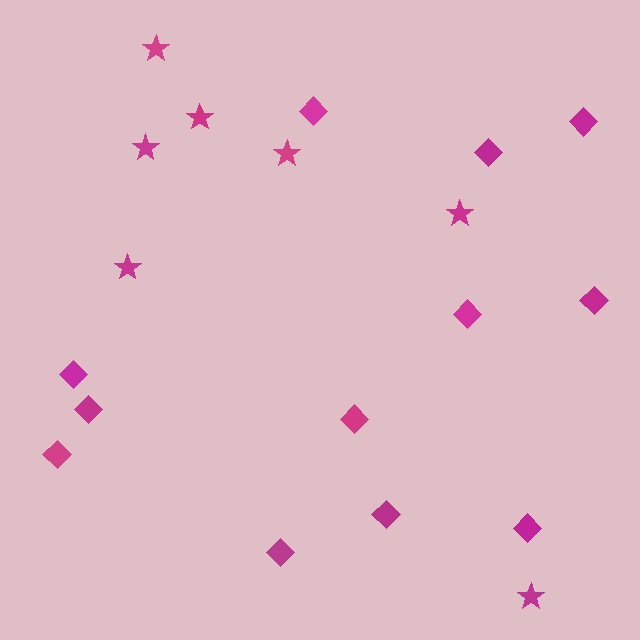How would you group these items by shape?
There are 2 groups: one group of stars (7) and one group of diamonds (12).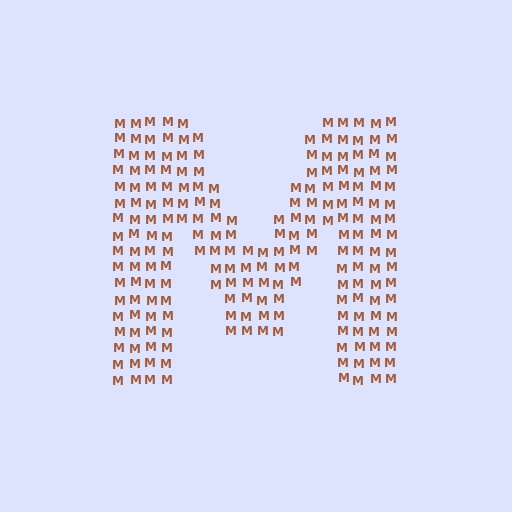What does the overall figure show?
The overall figure shows the letter M.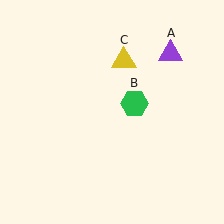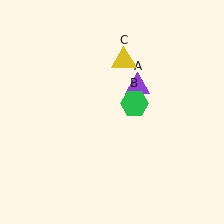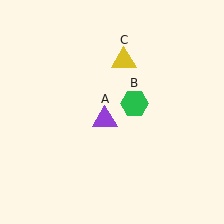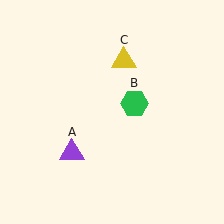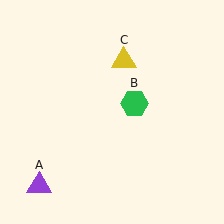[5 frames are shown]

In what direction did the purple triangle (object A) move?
The purple triangle (object A) moved down and to the left.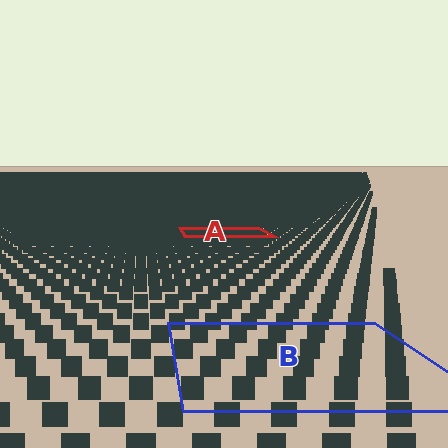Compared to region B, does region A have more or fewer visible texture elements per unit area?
Region A has more texture elements per unit area — they are packed more densely because it is farther away.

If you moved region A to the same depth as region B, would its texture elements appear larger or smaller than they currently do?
They would appear larger. At a closer depth, the same texture elements are projected at a bigger on-screen size.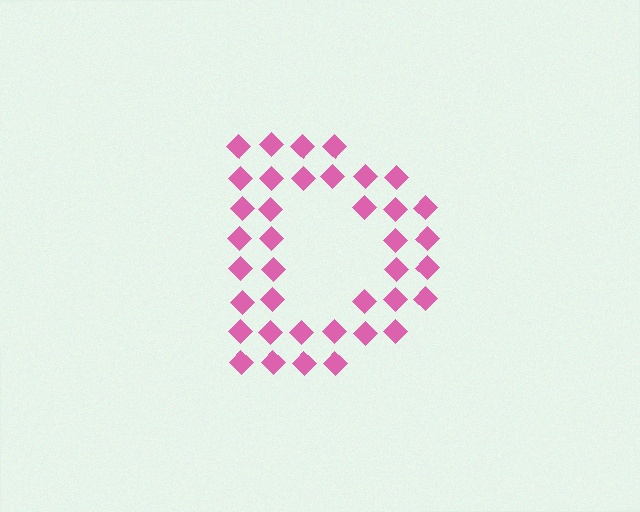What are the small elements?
The small elements are diamonds.